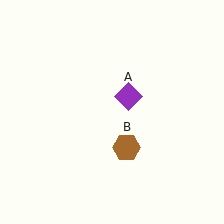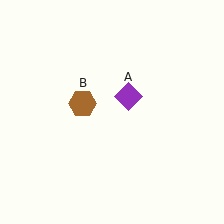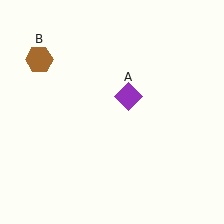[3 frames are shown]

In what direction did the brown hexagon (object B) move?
The brown hexagon (object B) moved up and to the left.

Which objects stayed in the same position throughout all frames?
Purple diamond (object A) remained stationary.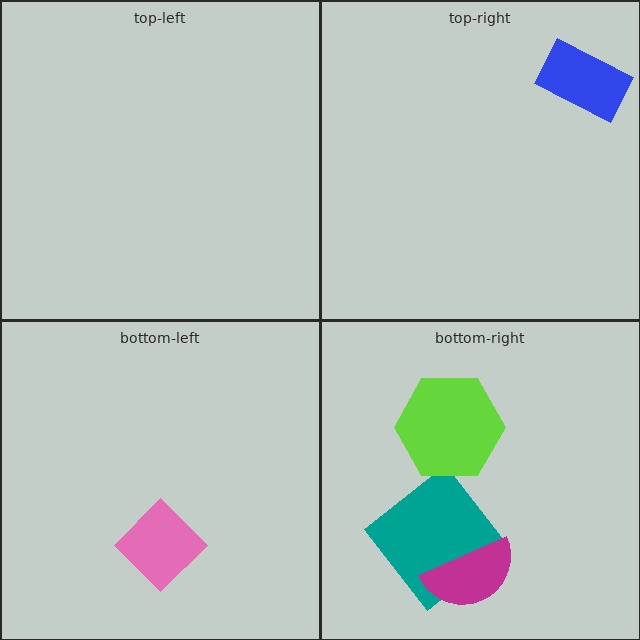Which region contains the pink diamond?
The bottom-left region.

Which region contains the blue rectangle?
The top-right region.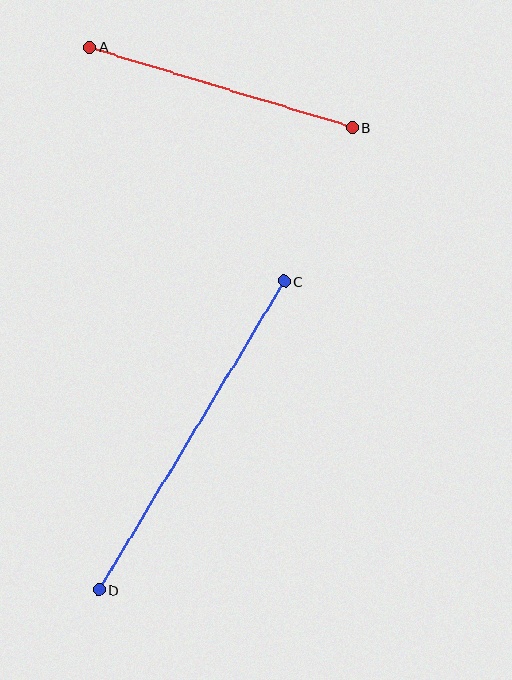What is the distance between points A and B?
The distance is approximately 274 pixels.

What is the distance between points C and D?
The distance is approximately 360 pixels.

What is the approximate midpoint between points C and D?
The midpoint is at approximately (191, 436) pixels.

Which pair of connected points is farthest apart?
Points C and D are farthest apart.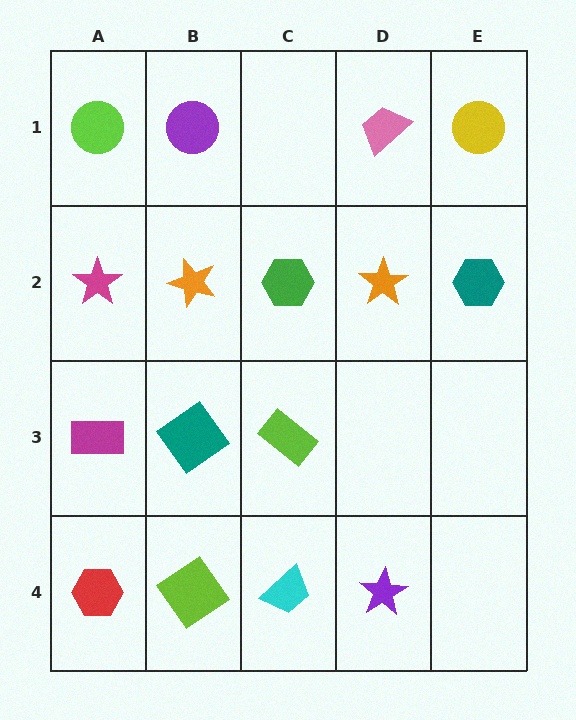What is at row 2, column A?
A magenta star.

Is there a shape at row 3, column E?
No, that cell is empty.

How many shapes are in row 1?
4 shapes.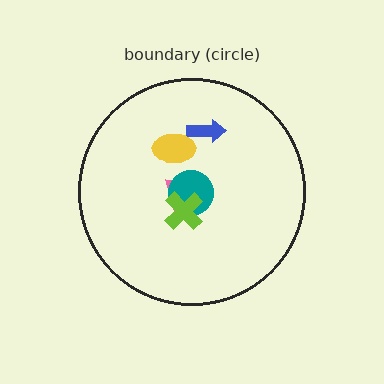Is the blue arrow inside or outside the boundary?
Inside.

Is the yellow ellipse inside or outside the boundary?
Inside.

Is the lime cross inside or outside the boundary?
Inside.